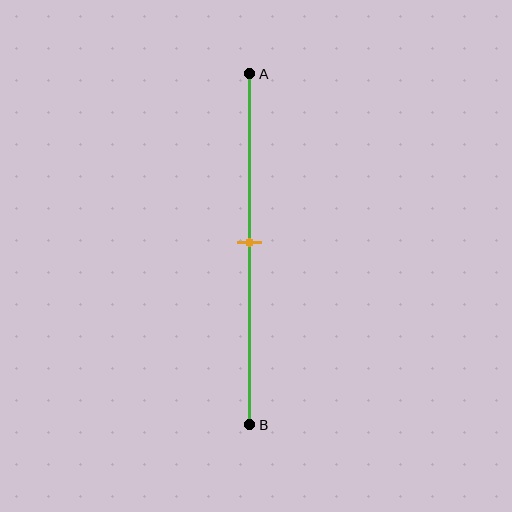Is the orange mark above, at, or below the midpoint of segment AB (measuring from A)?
The orange mark is approximately at the midpoint of segment AB.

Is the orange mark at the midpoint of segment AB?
Yes, the mark is approximately at the midpoint.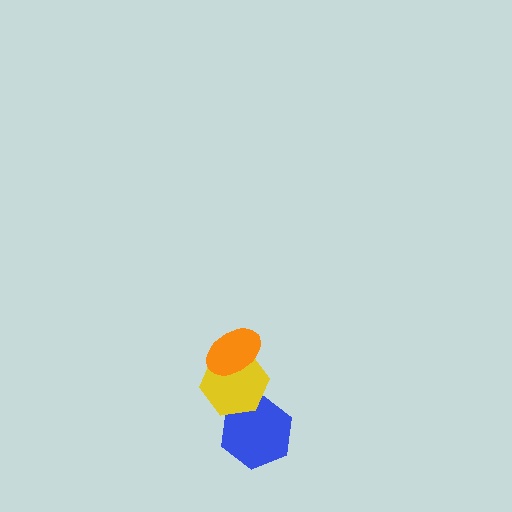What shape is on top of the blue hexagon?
The yellow hexagon is on top of the blue hexagon.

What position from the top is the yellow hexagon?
The yellow hexagon is 2nd from the top.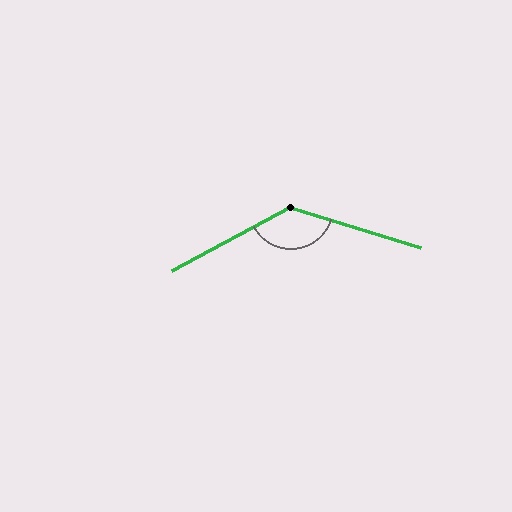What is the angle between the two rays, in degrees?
Approximately 135 degrees.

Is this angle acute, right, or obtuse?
It is obtuse.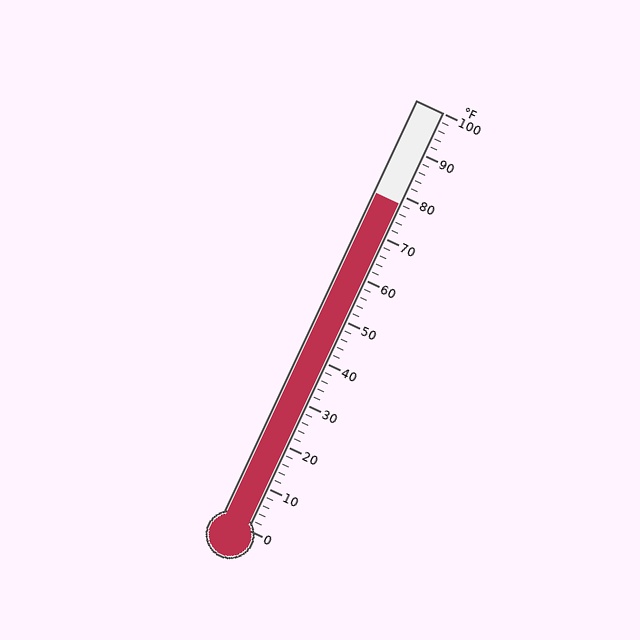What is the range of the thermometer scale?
The thermometer scale ranges from 0°F to 100°F.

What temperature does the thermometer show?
The thermometer shows approximately 78°F.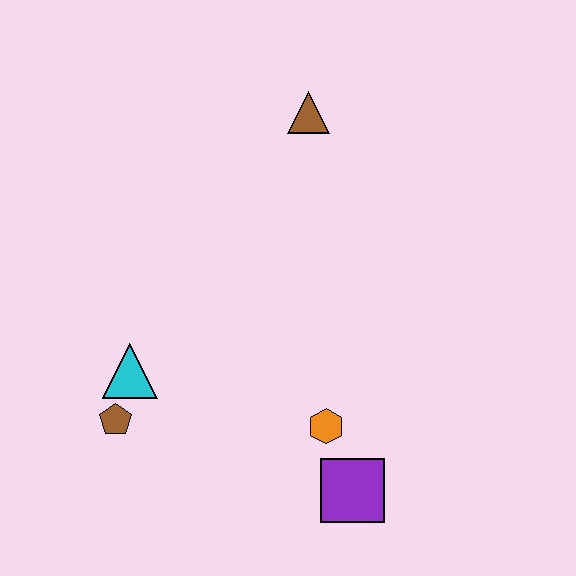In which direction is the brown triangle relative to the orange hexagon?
The brown triangle is above the orange hexagon.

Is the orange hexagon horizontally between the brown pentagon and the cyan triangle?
No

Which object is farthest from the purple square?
The brown triangle is farthest from the purple square.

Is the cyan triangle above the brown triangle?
No